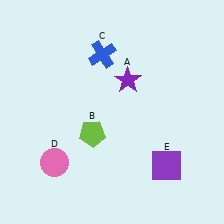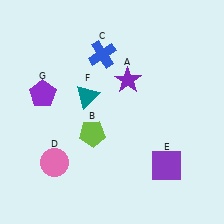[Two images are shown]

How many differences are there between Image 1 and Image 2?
There are 2 differences between the two images.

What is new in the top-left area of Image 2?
A purple pentagon (G) was added in the top-left area of Image 2.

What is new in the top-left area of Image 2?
A teal triangle (F) was added in the top-left area of Image 2.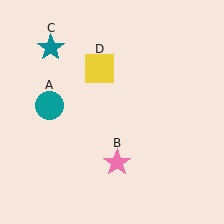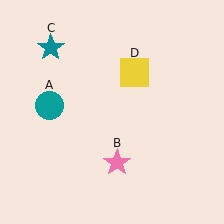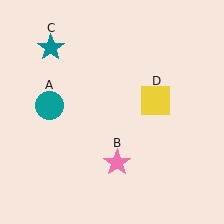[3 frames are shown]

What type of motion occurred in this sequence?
The yellow square (object D) rotated clockwise around the center of the scene.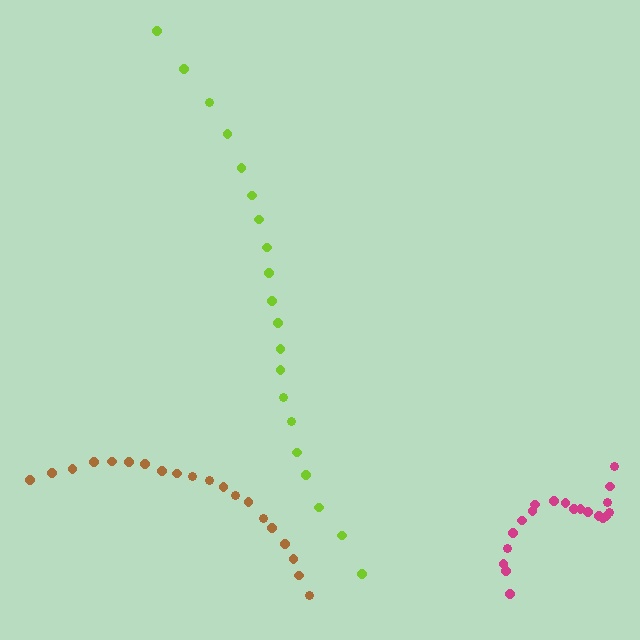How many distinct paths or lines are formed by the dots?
There are 3 distinct paths.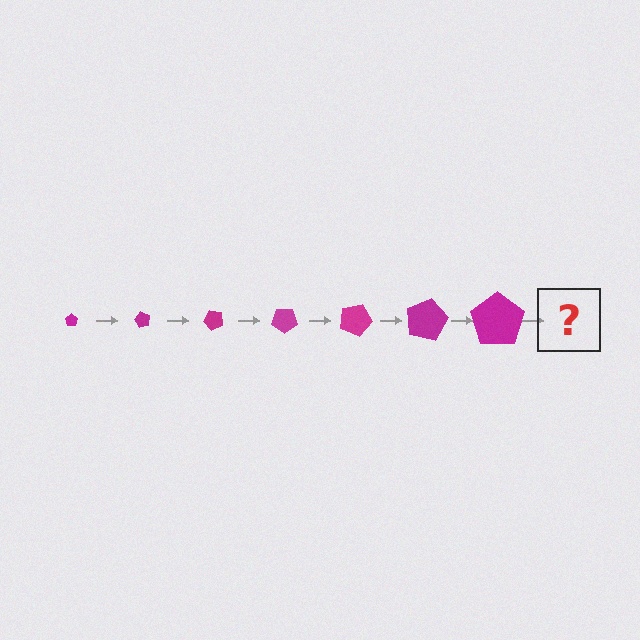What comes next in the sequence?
The next element should be a pentagon, larger than the previous one and rotated 420 degrees from the start.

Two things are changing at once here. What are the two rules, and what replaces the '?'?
The two rules are that the pentagon grows larger each step and it rotates 60 degrees each step. The '?' should be a pentagon, larger than the previous one and rotated 420 degrees from the start.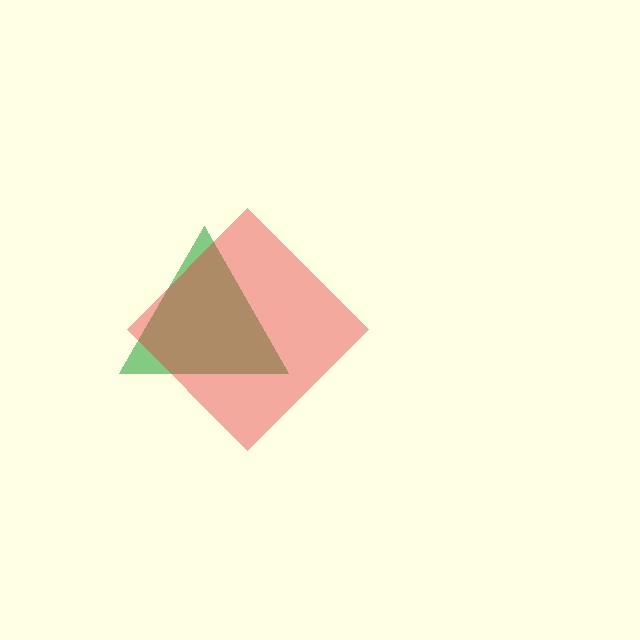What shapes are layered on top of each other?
The layered shapes are: a green triangle, a red diamond.